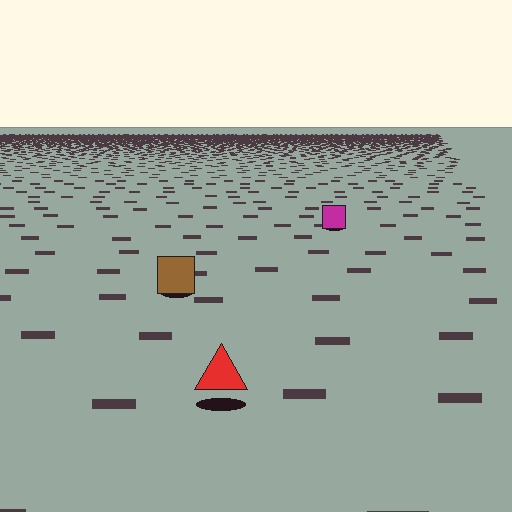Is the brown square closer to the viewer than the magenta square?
Yes. The brown square is closer — you can tell from the texture gradient: the ground texture is coarser near it.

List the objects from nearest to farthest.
From nearest to farthest: the red triangle, the brown square, the magenta square.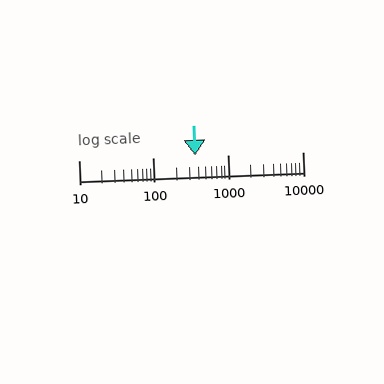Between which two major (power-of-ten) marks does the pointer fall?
The pointer is between 100 and 1000.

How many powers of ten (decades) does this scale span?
The scale spans 3 decades, from 10 to 10000.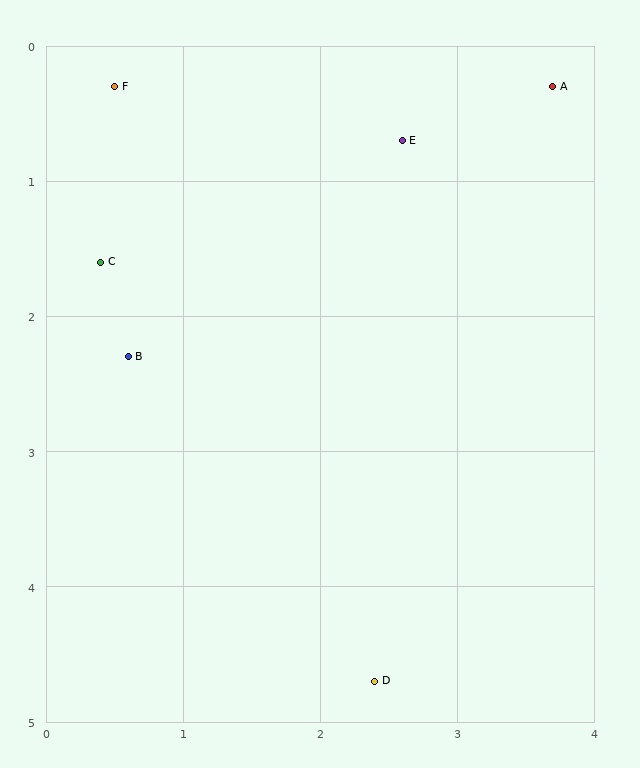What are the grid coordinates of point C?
Point C is at approximately (0.4, 1.6).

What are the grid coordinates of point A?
Point A is at approximately (3.7, 0.3).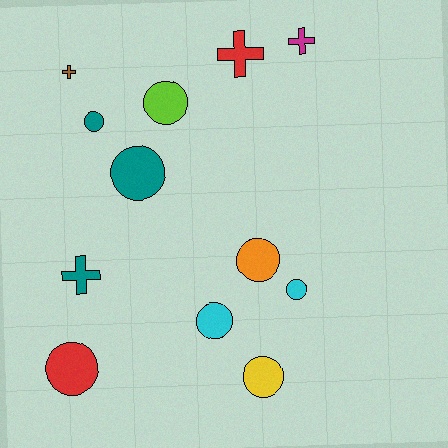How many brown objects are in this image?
There is 1 brown object.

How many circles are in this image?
There are 8 circles.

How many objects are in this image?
There are 12 objects.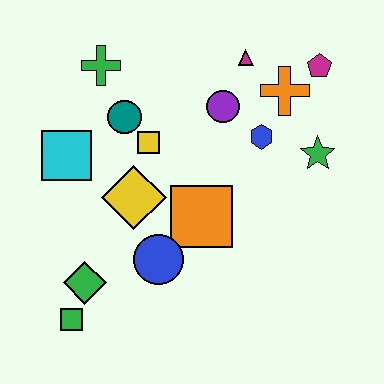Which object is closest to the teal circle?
The yellow square is closest to the teal circle.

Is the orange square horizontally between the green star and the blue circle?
Yes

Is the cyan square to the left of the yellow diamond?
Yes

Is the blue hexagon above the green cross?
No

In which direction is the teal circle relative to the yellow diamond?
The teal circle is above the yellow diamond.